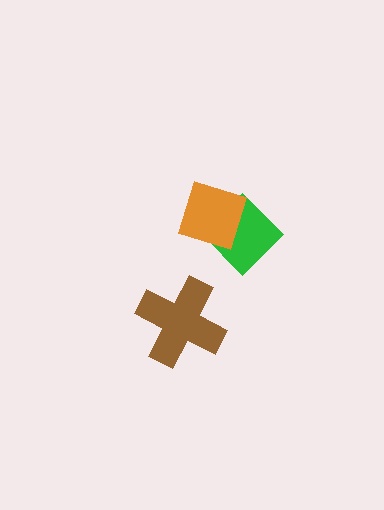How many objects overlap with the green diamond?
1 object overlaps with the green diamond.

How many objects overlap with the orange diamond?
1 object overlaps with the orange diamond.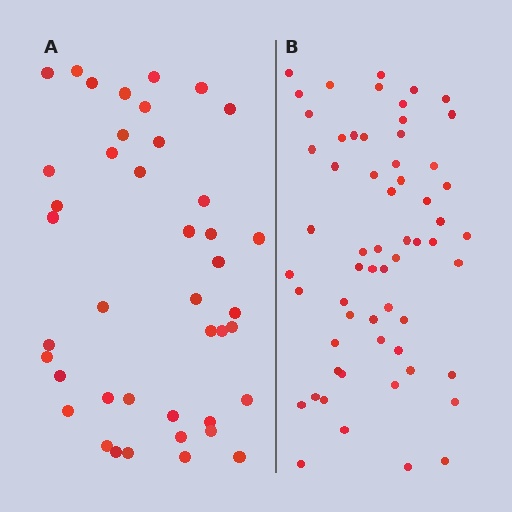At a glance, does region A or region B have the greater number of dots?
Region B (the right region) has more dots.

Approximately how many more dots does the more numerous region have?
Region B has approximately 20 more dots than region A.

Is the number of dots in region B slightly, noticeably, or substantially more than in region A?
Region B has noticeably more, but not dramatically so. The ratio is roughly 1.4 to 1.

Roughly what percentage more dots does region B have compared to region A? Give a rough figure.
About 45% more.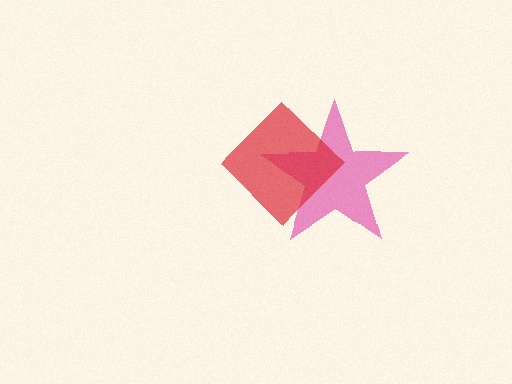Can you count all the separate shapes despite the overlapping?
Yes, there are 2 separate shapes.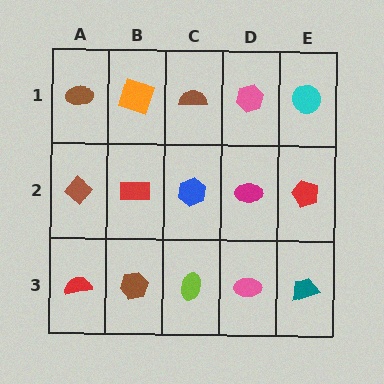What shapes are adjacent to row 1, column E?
A red pentagon (row 2, column E), a pink hexagon (row 1, column D).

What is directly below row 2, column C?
A lime ellipse.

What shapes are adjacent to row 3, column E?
A red pentagon (row 2, column E), a pink ellipse (row 3, column D).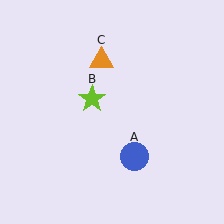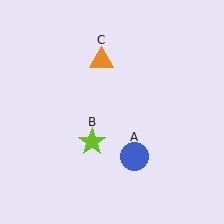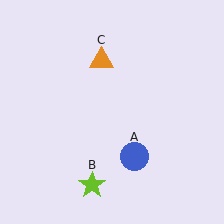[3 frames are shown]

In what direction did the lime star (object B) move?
The lime star (object B) moved down.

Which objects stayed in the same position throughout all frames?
Blue circle (object A) and orange triangle (object C) remained stationary.